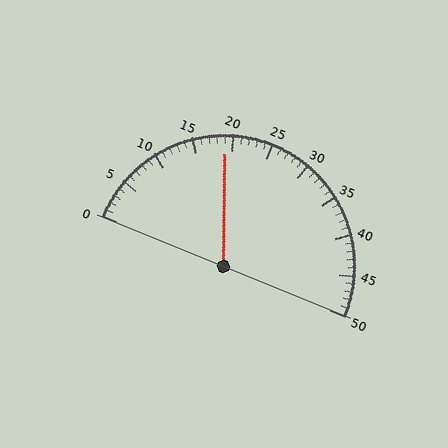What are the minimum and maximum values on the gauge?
The gauge ranges from 0 to 50.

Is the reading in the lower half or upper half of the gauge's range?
The reading is in the lower half of the range (0 to 50).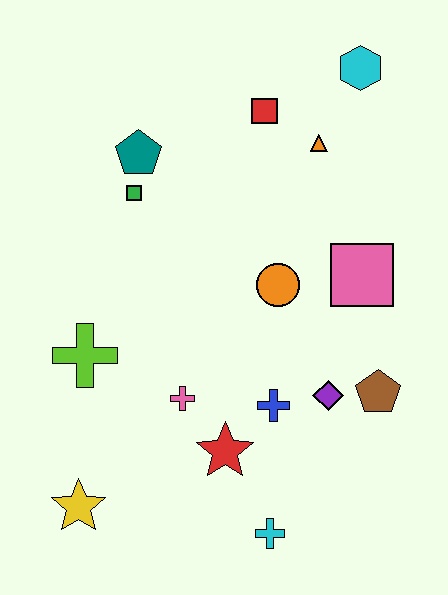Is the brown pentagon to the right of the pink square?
Yes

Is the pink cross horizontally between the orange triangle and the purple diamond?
No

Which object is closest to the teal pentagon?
The green square is closest to the teal pentagon.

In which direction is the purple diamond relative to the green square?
The purple diamond is below the green square.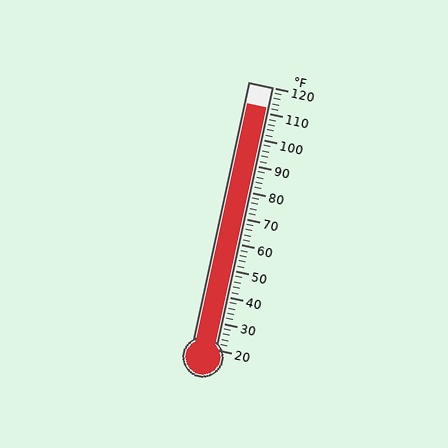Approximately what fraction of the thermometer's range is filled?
The thermometer is filled to approximately 90% of its range.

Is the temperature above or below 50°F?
The temperature is above 50°F.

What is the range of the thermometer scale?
The thermometer scale ranges from 20°F to 120°F.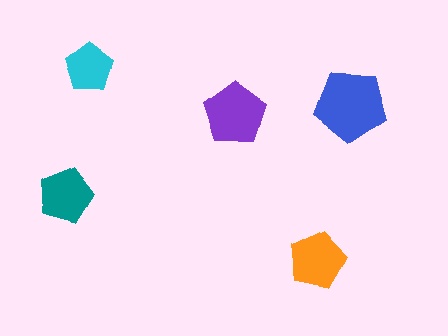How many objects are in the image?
There are 5 objects in the image.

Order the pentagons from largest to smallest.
the blue one, the purple one, the orange one, the teal one, the cyan one.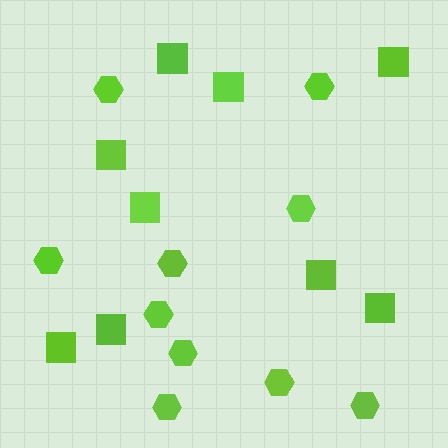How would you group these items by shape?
There are 2 groups: one group of squares (9) and one group of hexagons (10).